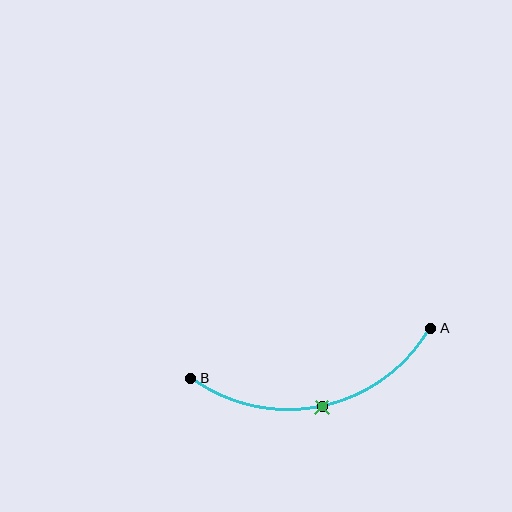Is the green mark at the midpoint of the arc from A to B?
Yes. The green mark lies on the arc at equal arc-length from both A and B — it is the arc midpoint.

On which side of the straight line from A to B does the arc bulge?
The arc bulges below the straight line connecting A and B.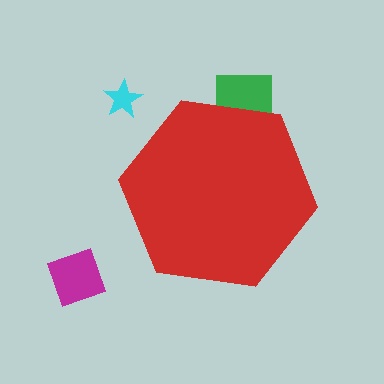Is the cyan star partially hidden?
No, the cyan star is fully visible.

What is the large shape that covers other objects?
A red hexagon.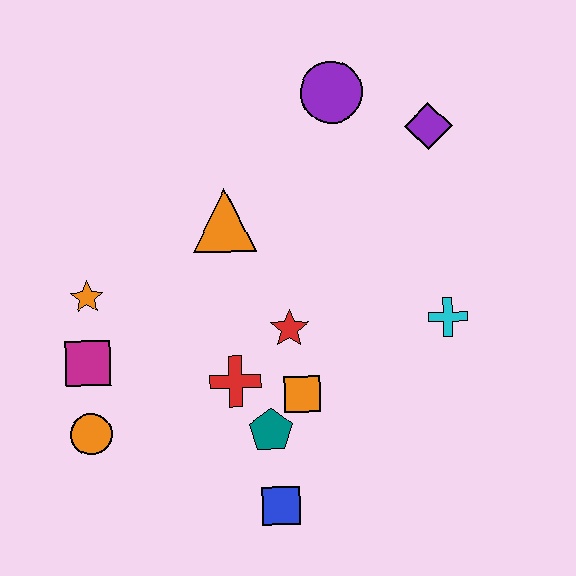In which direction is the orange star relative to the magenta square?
The orange star is above the magenta square.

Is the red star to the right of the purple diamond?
No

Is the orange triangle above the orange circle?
Yes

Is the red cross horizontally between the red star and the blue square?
No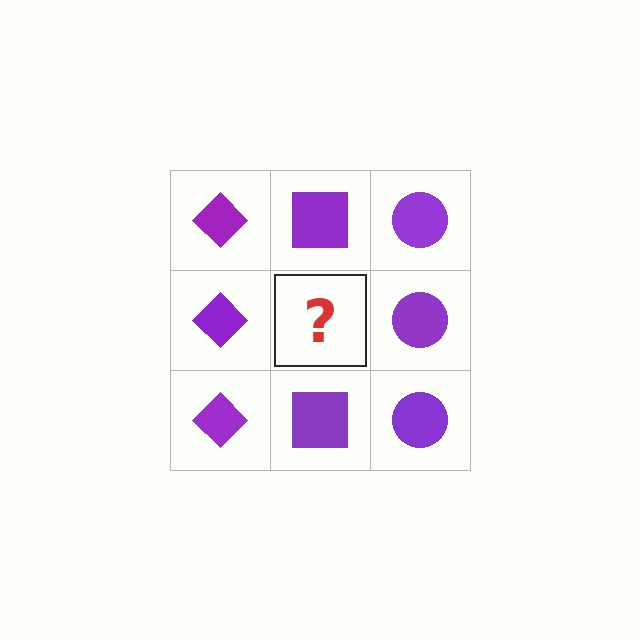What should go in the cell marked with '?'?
The missing cell should contain a purple square.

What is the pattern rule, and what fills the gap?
The rule is that each column has a consistent shape. The gap should be filled with a purple square.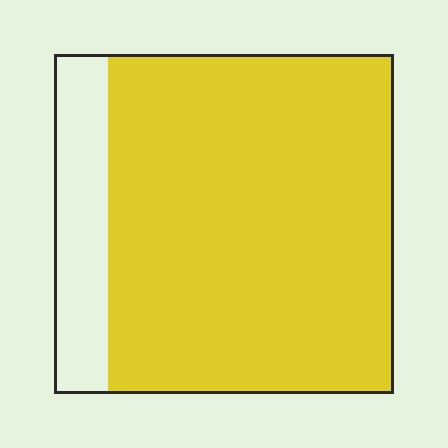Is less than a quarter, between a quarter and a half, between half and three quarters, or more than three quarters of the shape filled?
More than three quarters.